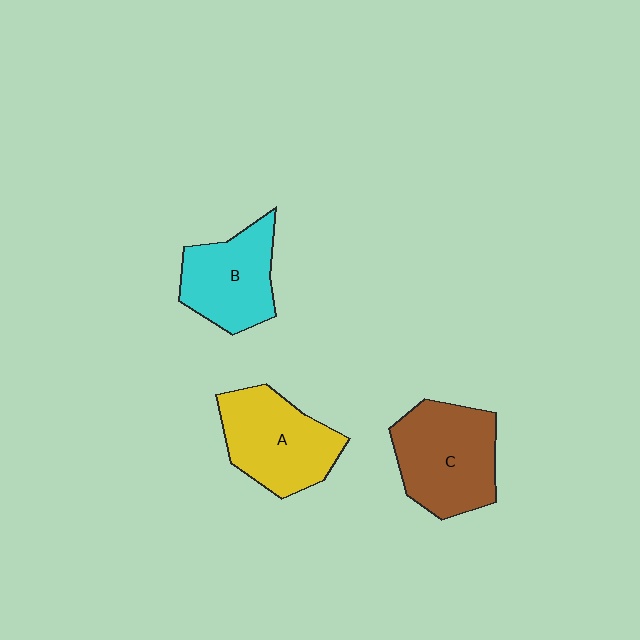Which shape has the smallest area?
Shape B (cyan).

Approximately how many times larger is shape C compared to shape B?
Approximately 1.2 times.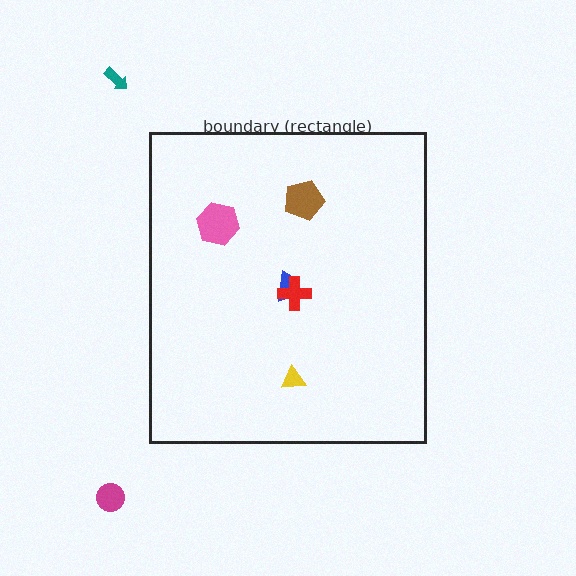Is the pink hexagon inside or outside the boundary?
Inside.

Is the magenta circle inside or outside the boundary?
Outside.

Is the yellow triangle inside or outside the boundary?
Inside.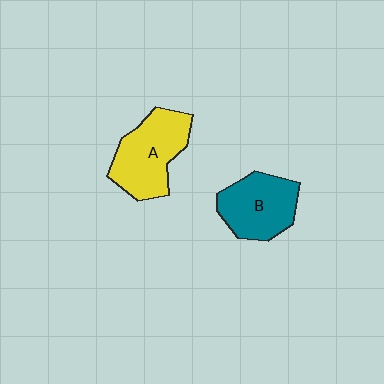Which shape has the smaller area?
Shape B (teal).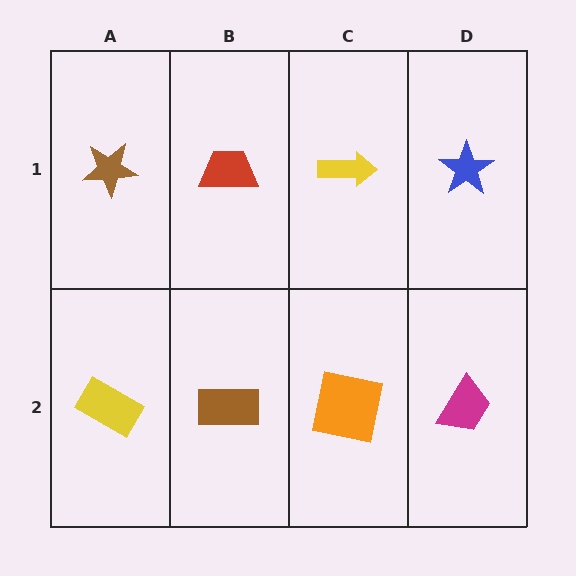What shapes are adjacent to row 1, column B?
A brown rectangle (row 2, column B), a brown star (row 1, column A), a yellow arrow (row 1, column C).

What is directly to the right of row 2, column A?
A brown rectangle.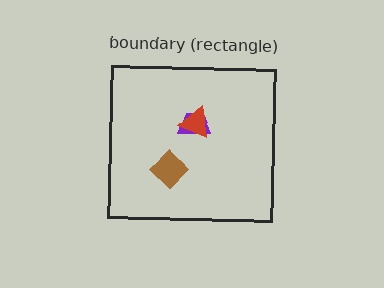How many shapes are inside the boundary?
3 inside, 0 outside.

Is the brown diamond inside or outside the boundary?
Inside.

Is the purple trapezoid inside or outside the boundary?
Inside.